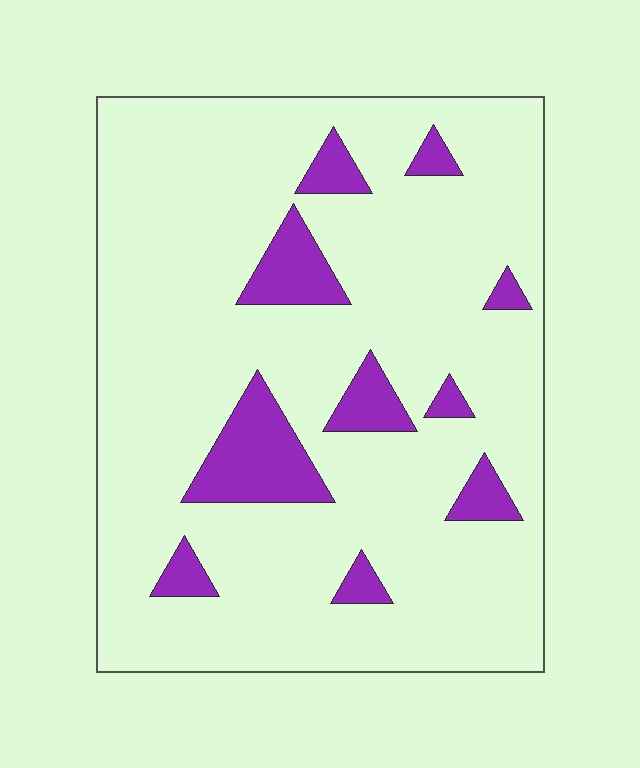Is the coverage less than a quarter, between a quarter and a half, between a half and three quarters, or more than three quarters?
Less than a quarter.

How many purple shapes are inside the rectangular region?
10.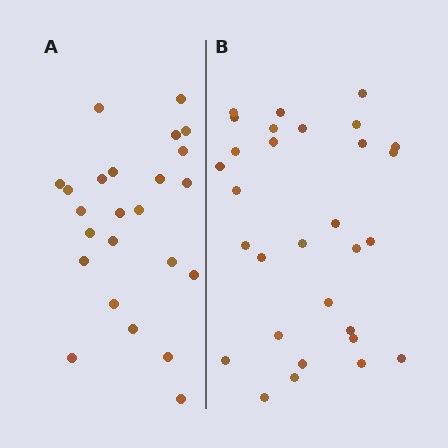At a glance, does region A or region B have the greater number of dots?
Region B (the right region) has more dots.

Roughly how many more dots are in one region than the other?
Region B has about 6 more dots than region A.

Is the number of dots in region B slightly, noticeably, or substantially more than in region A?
Region B has noticeably more, but not dramatically so. The ratio is roughly 1.2 to 1.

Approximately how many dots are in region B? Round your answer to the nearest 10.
About 30 dots.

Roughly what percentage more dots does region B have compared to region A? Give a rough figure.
About 25% more.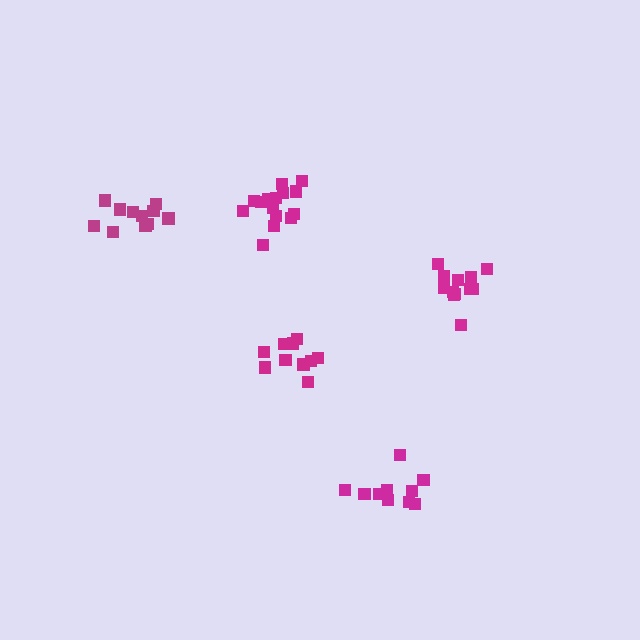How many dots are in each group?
Group 1: 10 dots, Group 2: 15 dots, Group 3: 12 dots, Group 4: 12 dots, Group 5: 10 dots (59 total).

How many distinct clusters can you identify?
There are 5 distinct clusters.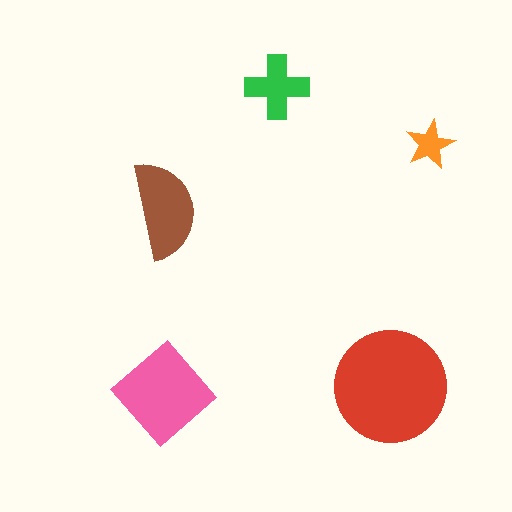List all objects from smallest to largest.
The orange star, the green cross, the brown semicircle, the pink diamond, the red circle.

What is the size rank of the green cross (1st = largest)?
4th.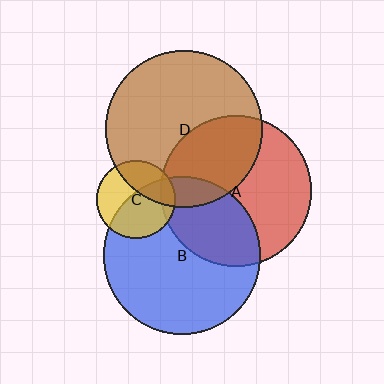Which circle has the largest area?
Circle B (blue).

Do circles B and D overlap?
Yes.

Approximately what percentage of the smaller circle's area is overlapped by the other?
Approximately 10%.